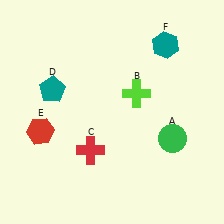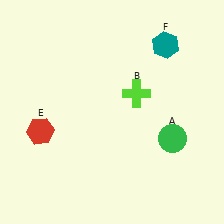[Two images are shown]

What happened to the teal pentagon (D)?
The teal pentagon (D) was removed in Image 2. It was in the top-left area of Image 1.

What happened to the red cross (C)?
The red cross (C) was removed in Image 2. It was in the bottom-left area of Image 1.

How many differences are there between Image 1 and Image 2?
There are 2 differences between the two images.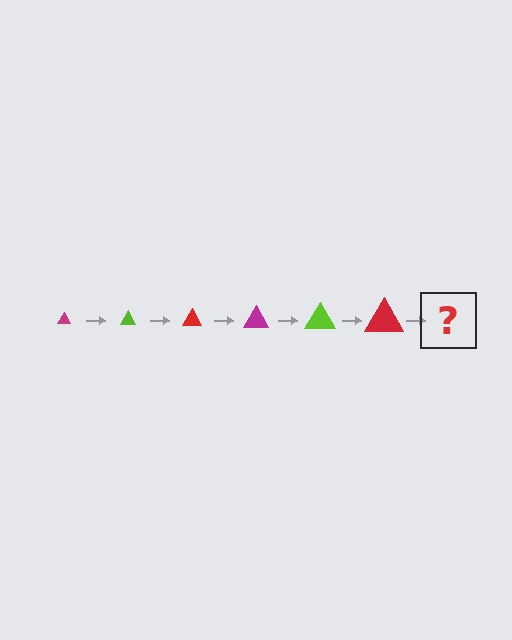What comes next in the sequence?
The next element should be a magenta triangle, larger than the previous one.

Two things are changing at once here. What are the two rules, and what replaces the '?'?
The two rules are that the triangle grows larger each step and the color cycles through magenta, lime, and red. The '?' should be a magenta triangle, larger than the previous one.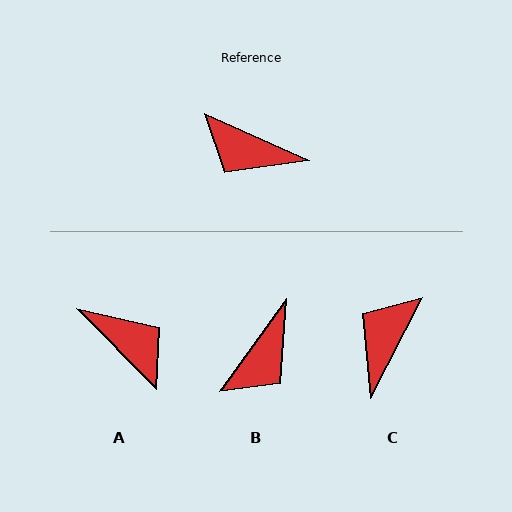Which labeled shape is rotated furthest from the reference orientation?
A, about 159 degrees away.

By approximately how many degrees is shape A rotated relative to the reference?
Approximately 159 degrees counter-clockwise.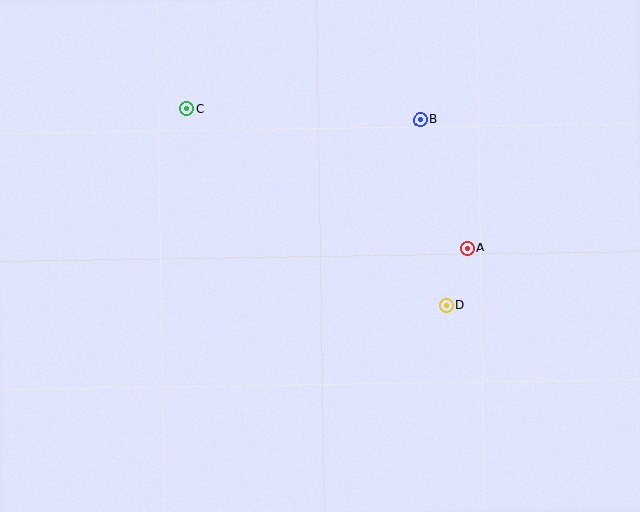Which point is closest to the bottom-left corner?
Point C is closest to the bottom-left corner.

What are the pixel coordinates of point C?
Point C is at (186, 109).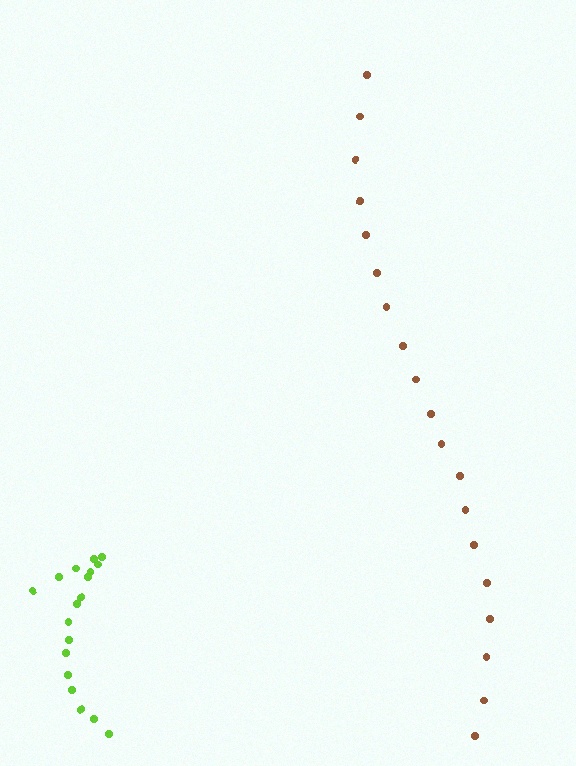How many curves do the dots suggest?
There are 2 distinct paths.